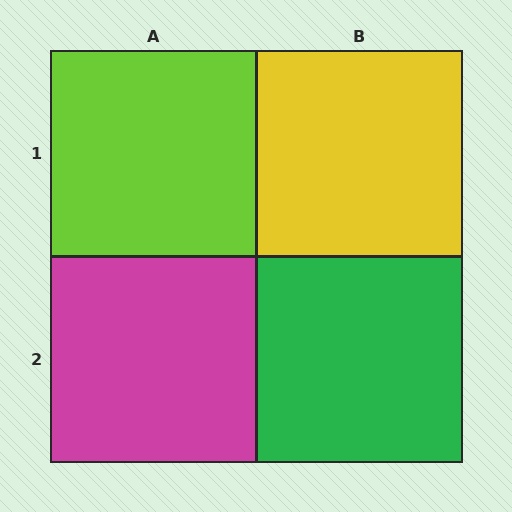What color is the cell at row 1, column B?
Yellow.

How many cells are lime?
1 cell is lime.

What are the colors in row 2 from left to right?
Magenta, green.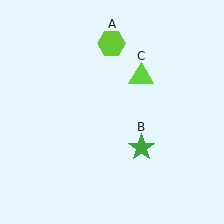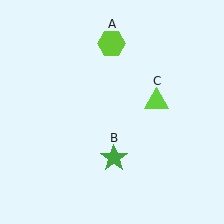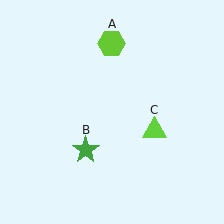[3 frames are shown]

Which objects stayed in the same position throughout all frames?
Lime hexagon (object A) remained stationary.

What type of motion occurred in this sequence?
The green star (object B), lime triangle (object C) rotated clockwise around the center of the scene.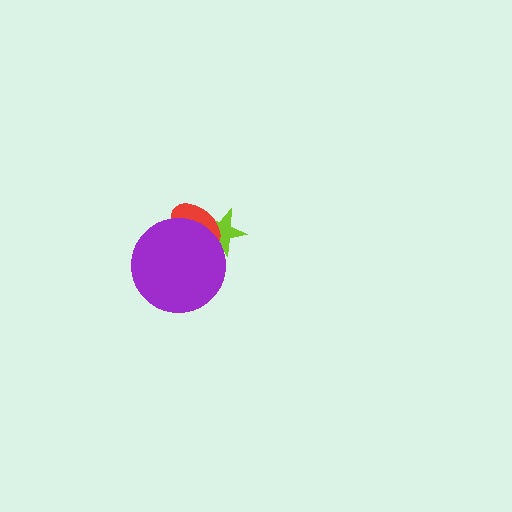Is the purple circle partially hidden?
No, no other shape covers it.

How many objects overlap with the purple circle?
2 objects overlap with the purple circle.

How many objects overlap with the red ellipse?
2 objects overlap with the red ellipse.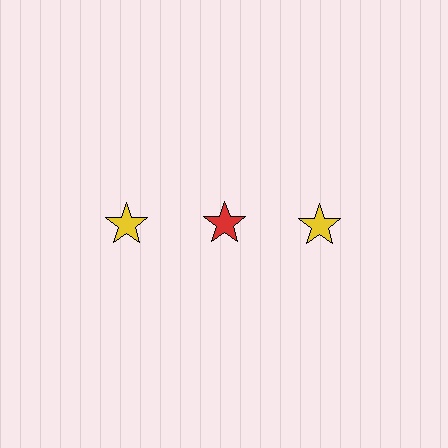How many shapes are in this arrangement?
There are 3 shapes arranged in a grid pattern.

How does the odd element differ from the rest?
It has a different color: red instead of yellow.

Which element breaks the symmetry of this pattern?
The red star in the top row, second from left column breaks the symmetry. All other shapes are yellow stars.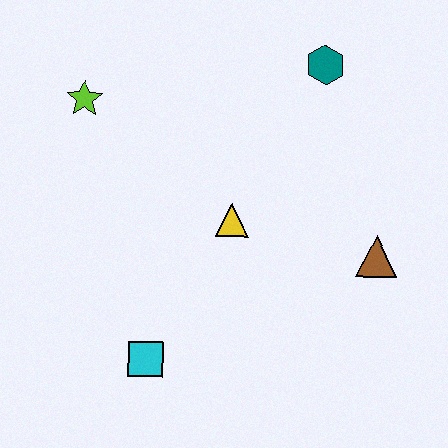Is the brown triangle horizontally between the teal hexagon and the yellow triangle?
No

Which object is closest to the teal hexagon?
The yellow triangle is closest to the teal hexagon.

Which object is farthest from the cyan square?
The teal hexagon is farthest from the cyan square.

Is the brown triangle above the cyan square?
Yes